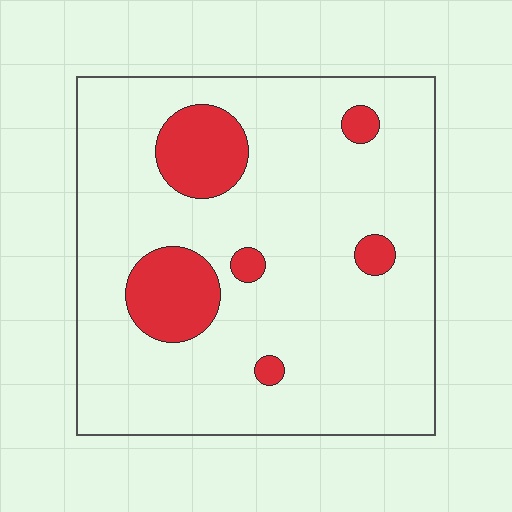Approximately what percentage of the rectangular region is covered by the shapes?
Approximately 15%.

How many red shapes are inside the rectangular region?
6.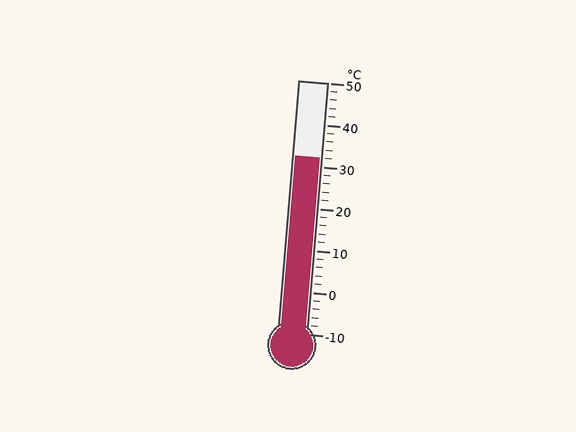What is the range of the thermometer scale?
The thermometer scale ranges from -10°C to 50°C.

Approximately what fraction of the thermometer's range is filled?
The thermometer is filled to approximately 70% of its range.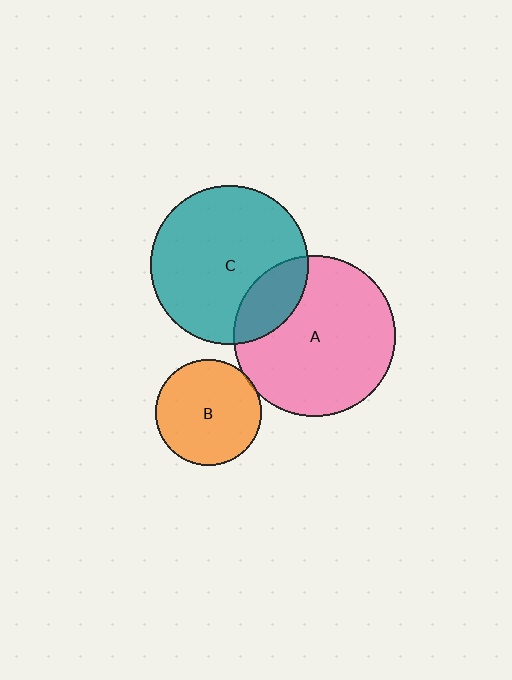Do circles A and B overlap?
Yes.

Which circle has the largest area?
Circle A (pink).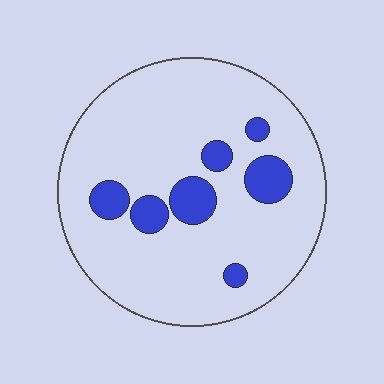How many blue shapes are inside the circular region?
7.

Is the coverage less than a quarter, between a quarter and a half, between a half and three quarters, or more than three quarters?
Less than a quarter.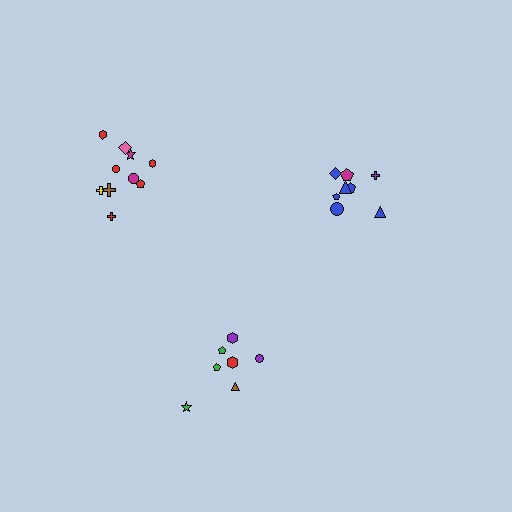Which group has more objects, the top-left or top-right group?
The top-left group.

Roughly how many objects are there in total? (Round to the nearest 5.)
Roughly 25 objects in total.